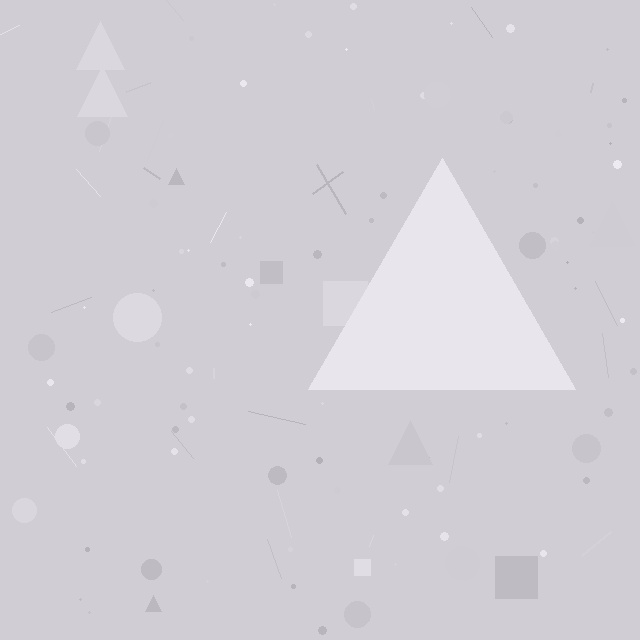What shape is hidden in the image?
A triangle is hidden in the image.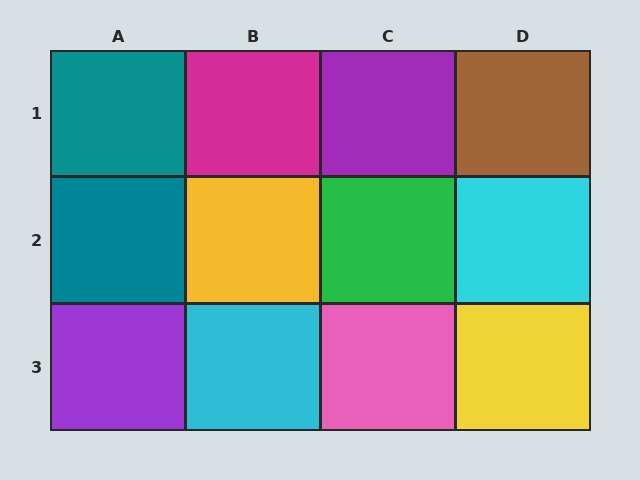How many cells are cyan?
2 cells are cyan.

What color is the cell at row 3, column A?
Purple.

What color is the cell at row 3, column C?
Pink.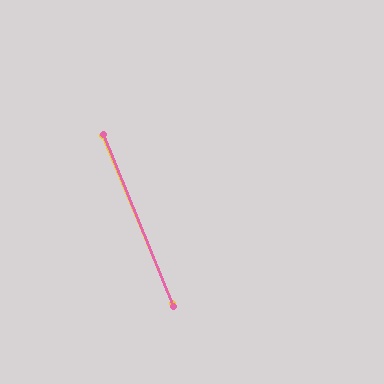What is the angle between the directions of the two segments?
Approximately 1 degree.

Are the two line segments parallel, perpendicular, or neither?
Parallel — their directions differ by only 0.6°.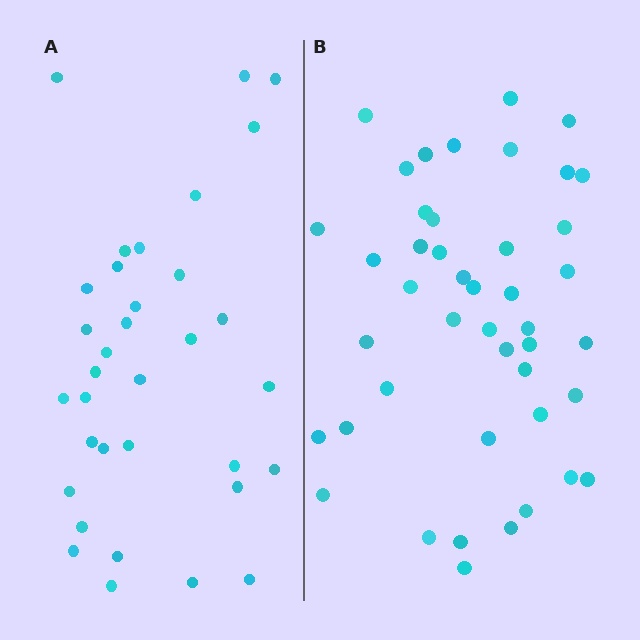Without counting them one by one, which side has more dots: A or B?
Region B (the right region) has more dots.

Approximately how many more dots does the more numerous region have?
Region B has roughly 10 or so more dots than region A.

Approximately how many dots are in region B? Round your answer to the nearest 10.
About 40 dots. (The exact count is 44, which rounds to 40.)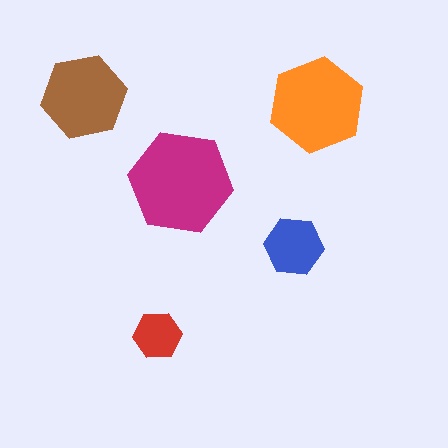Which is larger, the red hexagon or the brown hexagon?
The brown one.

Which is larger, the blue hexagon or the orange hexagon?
The orange one.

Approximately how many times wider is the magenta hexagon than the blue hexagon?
About 1.5 times wider.